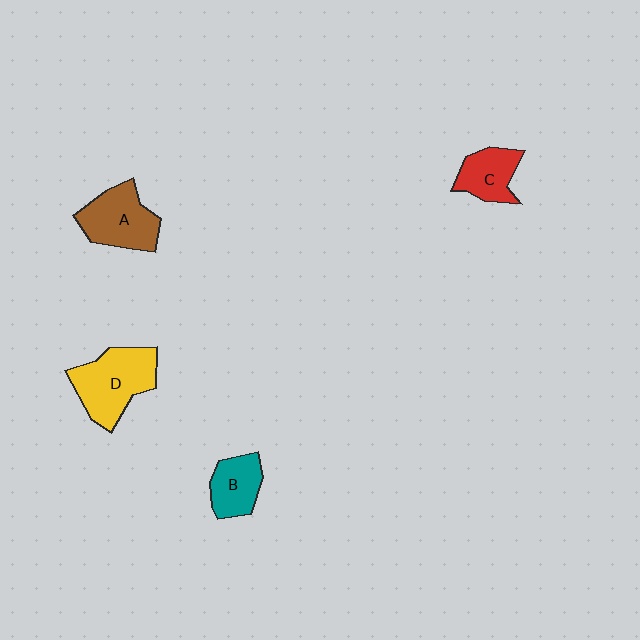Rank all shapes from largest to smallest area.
From largest to smallest: D (yellow), A (brown), B (teal), C (red).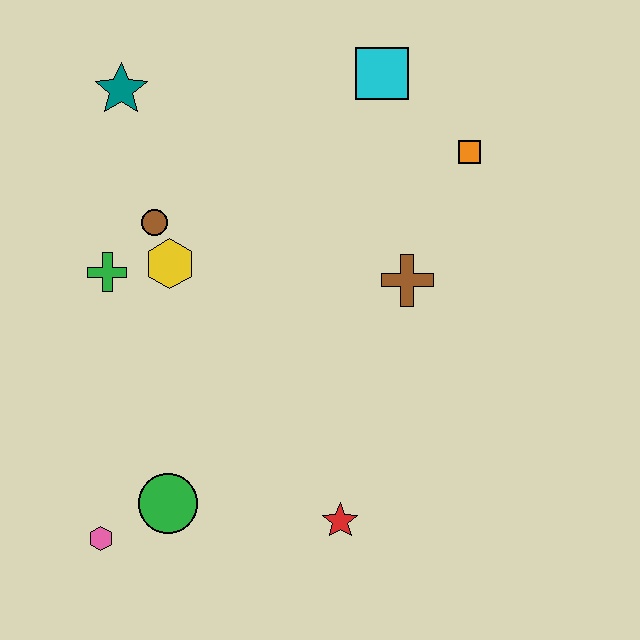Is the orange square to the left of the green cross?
No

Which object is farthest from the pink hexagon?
The cyan square is farthest from the pink hexagon.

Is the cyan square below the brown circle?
No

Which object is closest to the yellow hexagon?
The brown circle is closest to the yellow hexagon.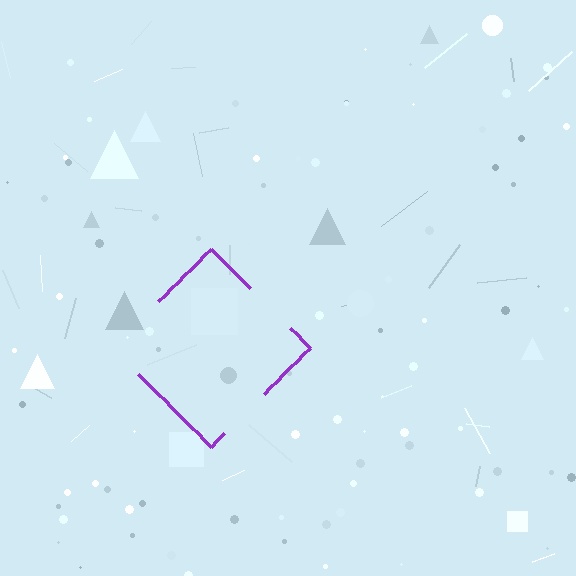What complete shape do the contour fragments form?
The contour fragments form a diamond.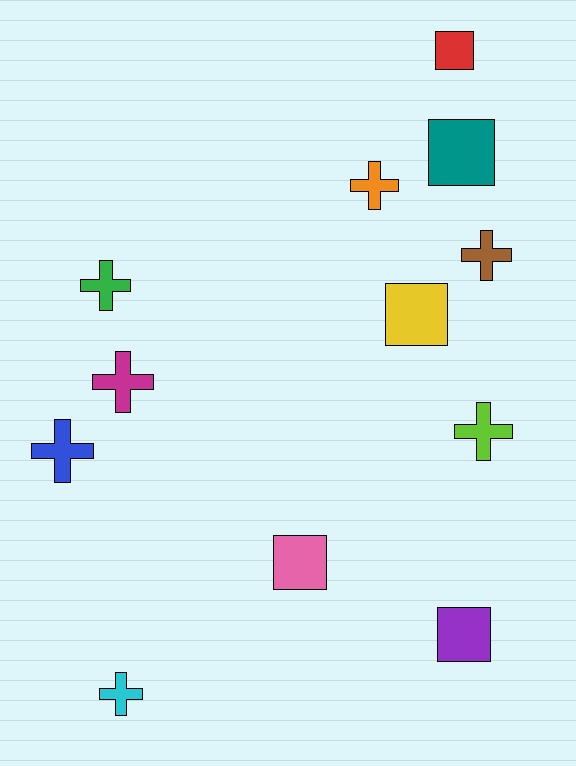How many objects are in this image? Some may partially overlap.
There are 12 objects.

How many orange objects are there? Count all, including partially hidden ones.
There is 1 orange object.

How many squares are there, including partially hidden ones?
There are 5 squares.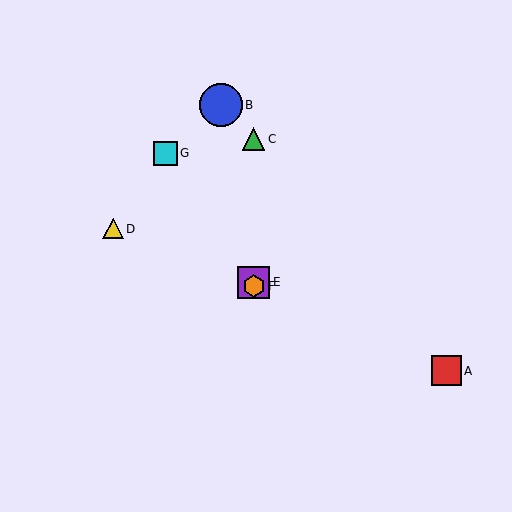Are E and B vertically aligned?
No, E is at x≈254 and B is at x≈221.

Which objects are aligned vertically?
Objects C, E, F are aligned vertically.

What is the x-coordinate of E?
Object E is at x≈254.